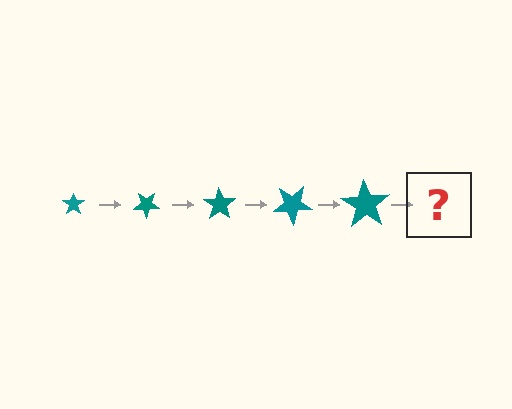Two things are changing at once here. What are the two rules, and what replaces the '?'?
The two rules are that the star grows larger each step and it rotates 35 degrees each step. The '?' should be a star, larger than the previous one and rotated 175 degrees from the start.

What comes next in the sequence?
The next element should be a star, larger than the previous one and rotated 175 degrees from the start.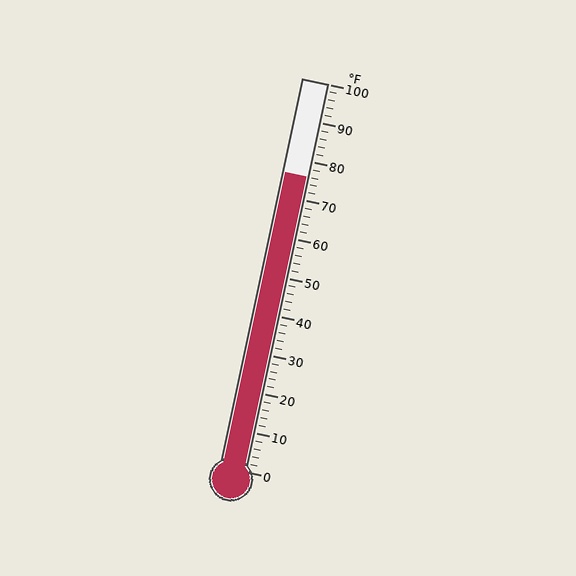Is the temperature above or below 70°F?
The temperature is above 70°F.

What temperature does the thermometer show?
The thermometer shows approximately 76°F.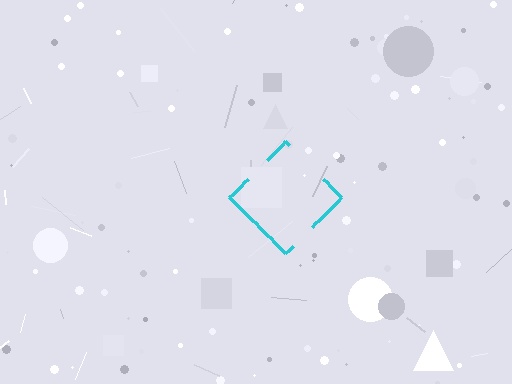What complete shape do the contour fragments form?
The contour fragments form a diamond.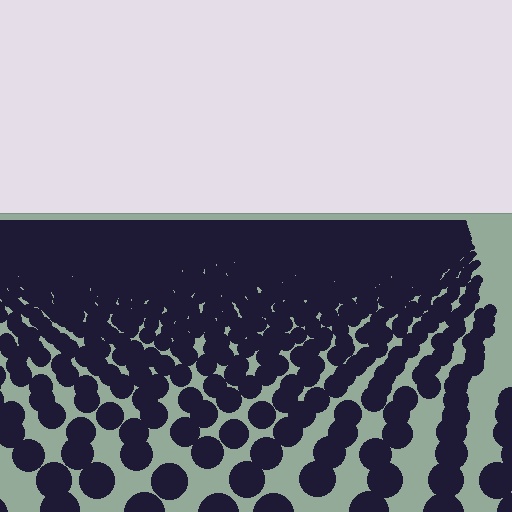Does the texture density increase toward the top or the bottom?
Density increases toward the top.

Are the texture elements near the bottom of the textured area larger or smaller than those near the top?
Larger. Near the bottom, elements are closer to the viewer and appear at a bigger on-screen size.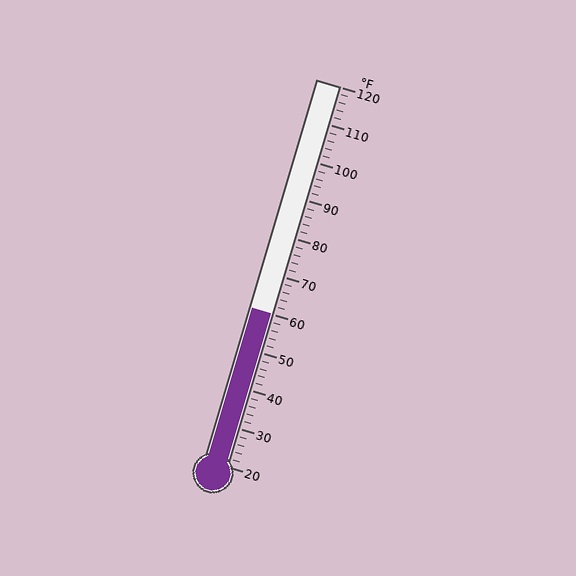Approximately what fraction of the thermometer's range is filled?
The thermometer is filled to approximately 40% of its range.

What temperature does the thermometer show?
The thermometer shows approximately 60°F.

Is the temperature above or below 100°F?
The temperature is below 100°F.